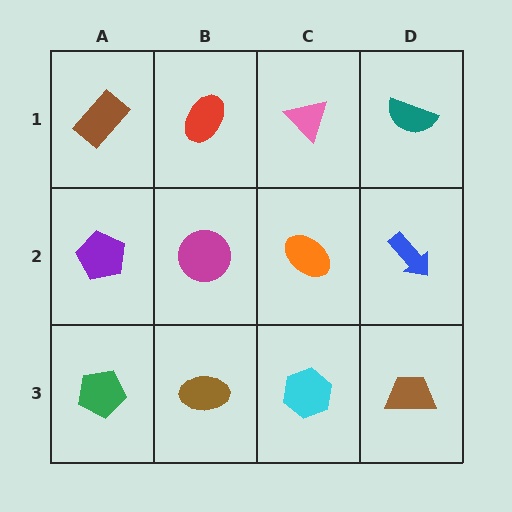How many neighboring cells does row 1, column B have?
3.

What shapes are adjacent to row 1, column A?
A purple pentagon (row 2, column A), a red ellipse (row 1, column B).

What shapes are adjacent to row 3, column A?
A purple pentagon (row 2, column A), a brown ellipse (row 3, column B).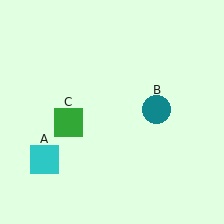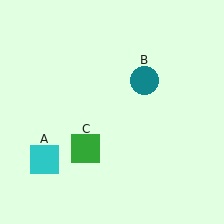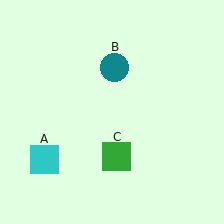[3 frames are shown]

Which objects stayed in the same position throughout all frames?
Cyan square (object A) remained stationary.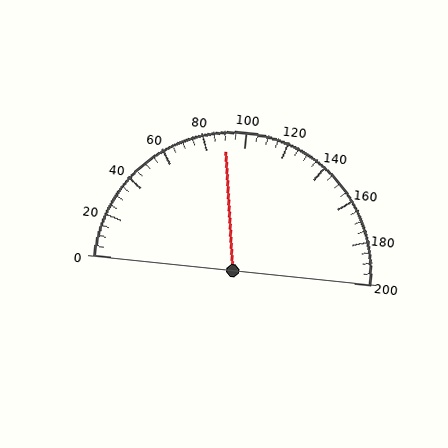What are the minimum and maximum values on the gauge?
The gauge ranges from 0 to 200.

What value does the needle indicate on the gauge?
The needle indicates approximately 90.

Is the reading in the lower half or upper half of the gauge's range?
The reading is in the lower half of the range (0 to 200).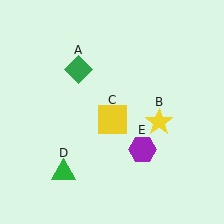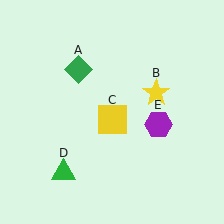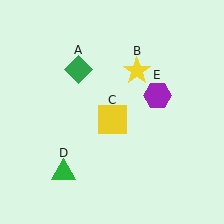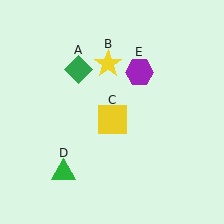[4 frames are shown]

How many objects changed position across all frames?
2 objects changed position: yellow star (object B), purple hexagon (object E).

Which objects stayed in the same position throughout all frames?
Green diamond (object A) and yellow square (object C) and green triangle (object D) remained stationary.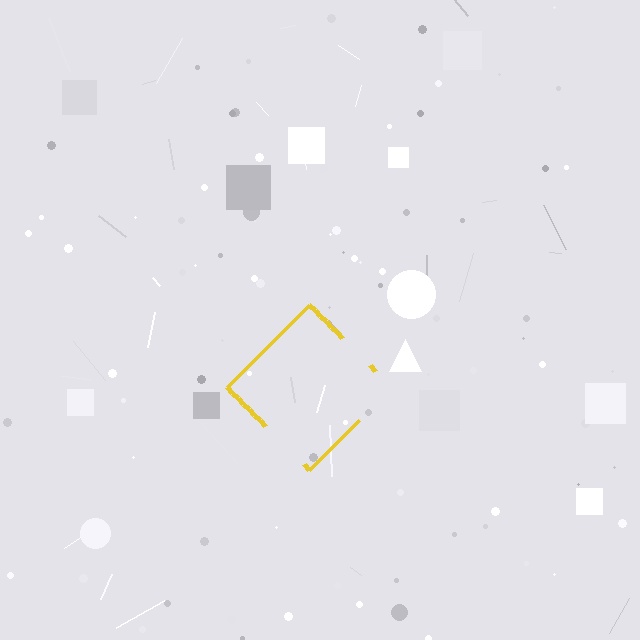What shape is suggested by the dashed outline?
The dashed outline suggests a diamond.